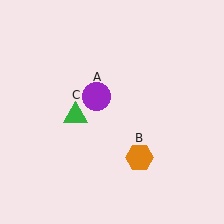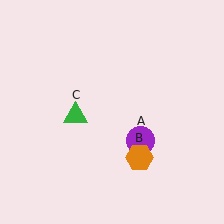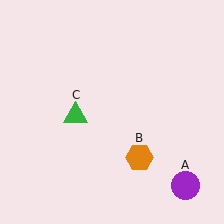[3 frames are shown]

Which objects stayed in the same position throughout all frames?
Orange hexagon (object B) and green triangle (object C) remained stationary.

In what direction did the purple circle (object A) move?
The purple circle (object A) moved down and to the right.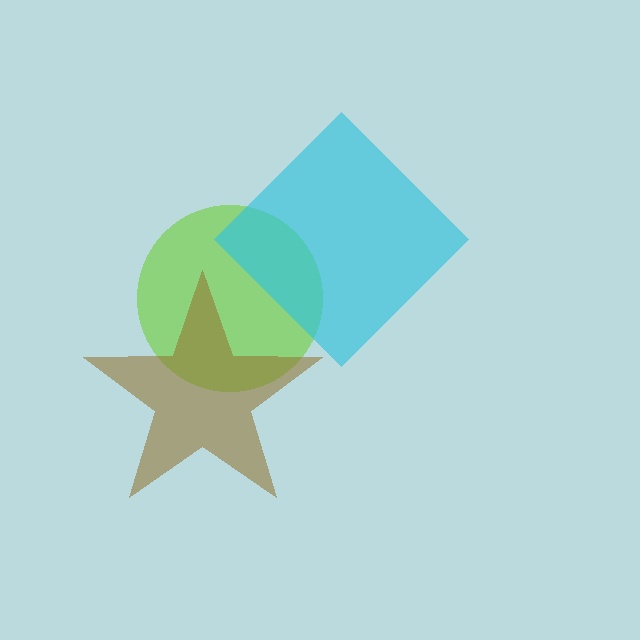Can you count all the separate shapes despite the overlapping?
Yes, there are 3 separate shapes.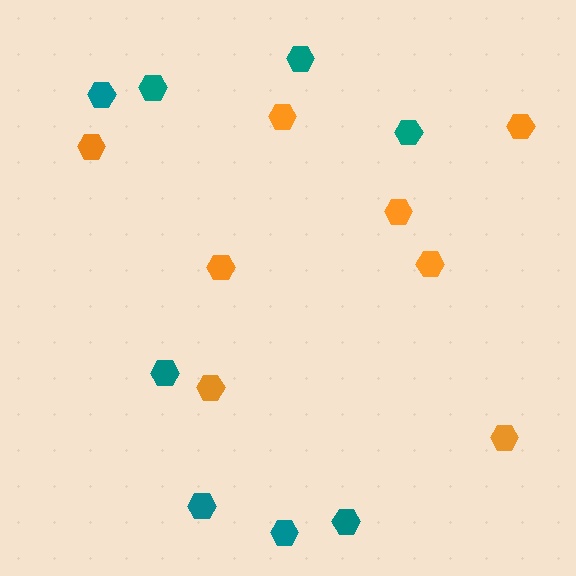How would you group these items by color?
There are 2 groups: one group of orange hexagons (8) and one group of teal hexagons (8).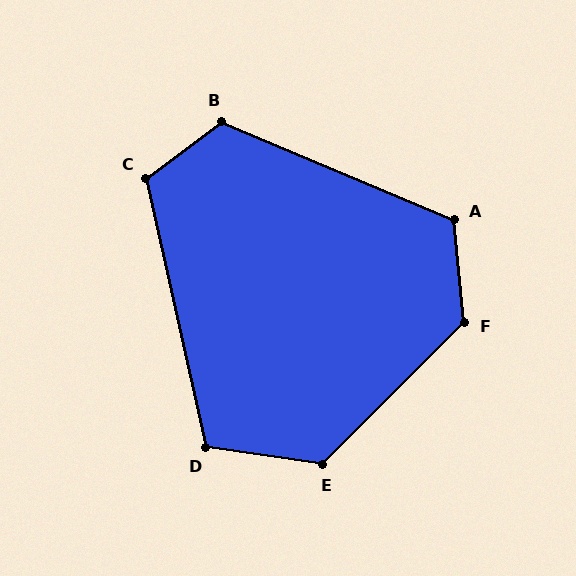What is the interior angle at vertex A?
Approximately 119 degrees (obtuse).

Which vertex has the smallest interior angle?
D, at approximately 111 degrees.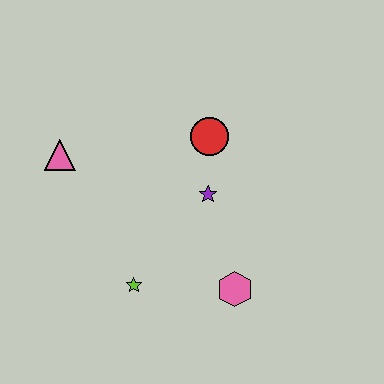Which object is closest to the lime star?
The pink hexagon is closest to the lime star.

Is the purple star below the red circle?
Yes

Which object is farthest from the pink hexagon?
The pink triangle is farthest from the pink hexagon.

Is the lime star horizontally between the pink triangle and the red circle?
Yes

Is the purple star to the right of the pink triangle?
Yes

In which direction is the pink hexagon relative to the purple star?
The pink hexagon is below the purple star.